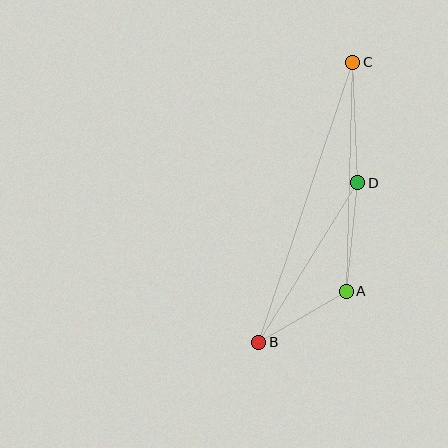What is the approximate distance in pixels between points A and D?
The distance between A and D is approximately 109 pixels.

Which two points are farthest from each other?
Points B and C are farthest from each other.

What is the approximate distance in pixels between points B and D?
The distance between B and D is approximately 188 pixels.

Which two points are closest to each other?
Points A and B are closest to each other.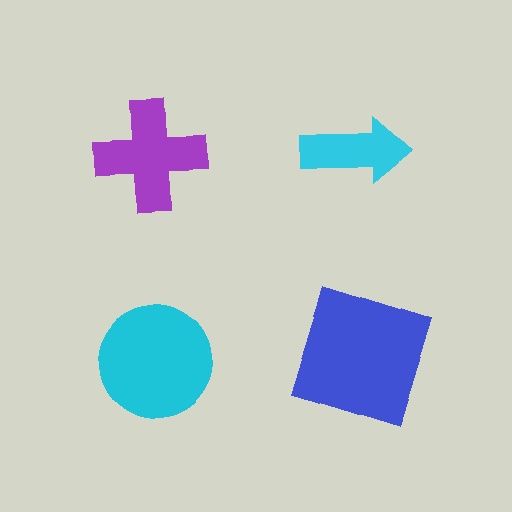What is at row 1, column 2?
A cyan arrow.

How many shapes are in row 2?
2 shapes.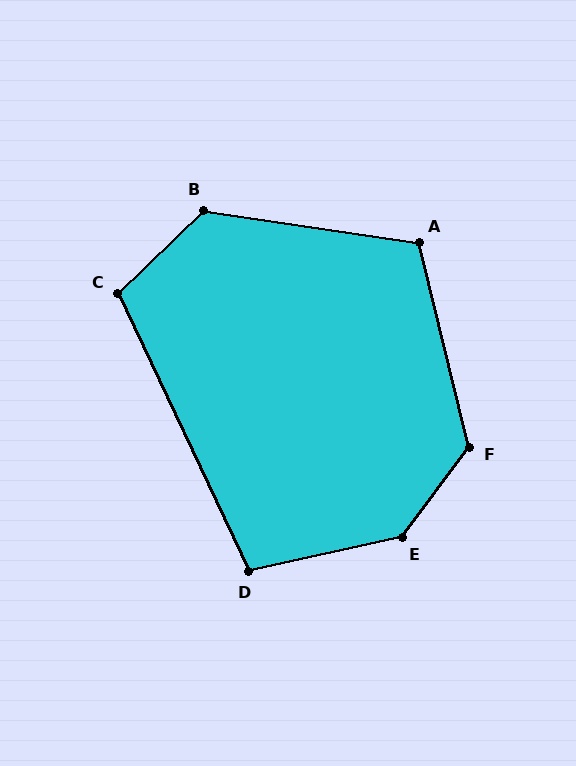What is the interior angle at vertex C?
Approximately 109 degrees (obtuse).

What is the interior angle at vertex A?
Approximately 112 degrees (obtuse).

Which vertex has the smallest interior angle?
D, at approximately 103 degrees.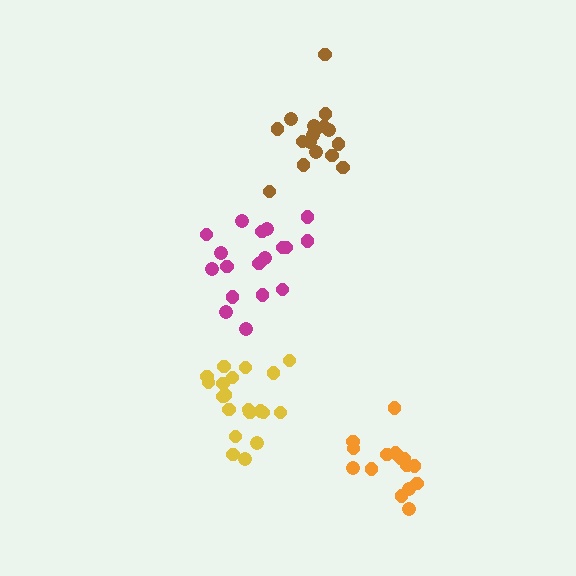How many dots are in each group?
Group 1: 18 dots, Group 2: 20 dots, Group 3: 15 dots, Group 4: 17 dots (70 total).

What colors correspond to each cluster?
The clusters are colored: magenta, yellow, orange, brown.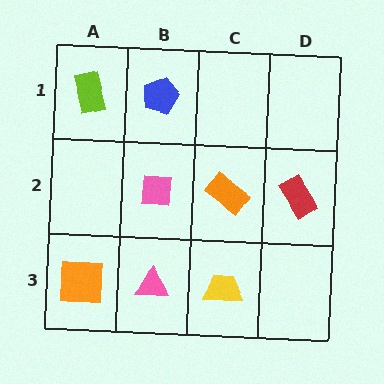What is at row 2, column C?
An orange rectangle.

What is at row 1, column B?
A blue pentagon.